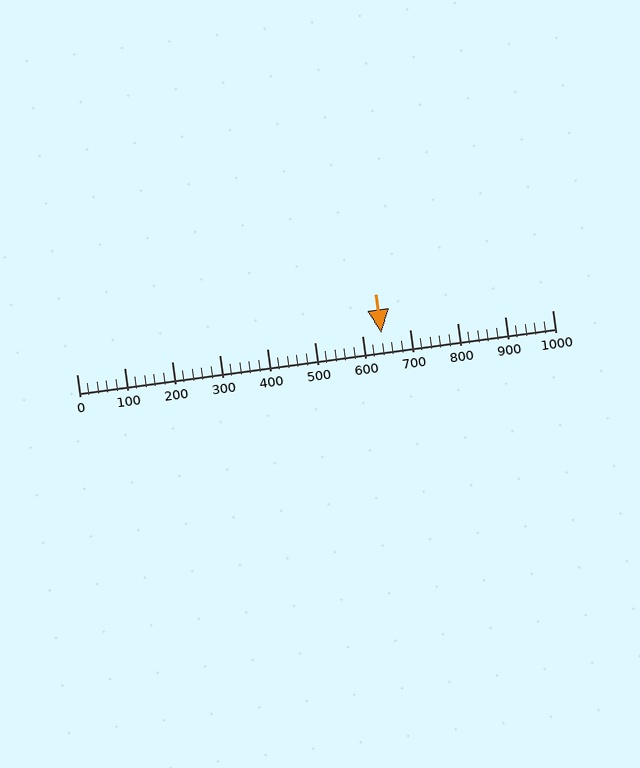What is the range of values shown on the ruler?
The ruler shows values from 0 to 1000.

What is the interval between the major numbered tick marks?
The major tick marks are spaced 100 units apart.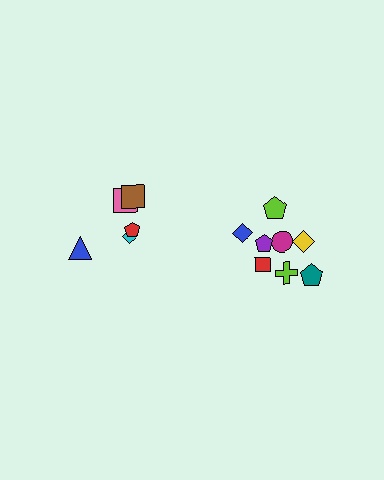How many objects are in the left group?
There are 6 objects.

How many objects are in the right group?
There are 8 objects.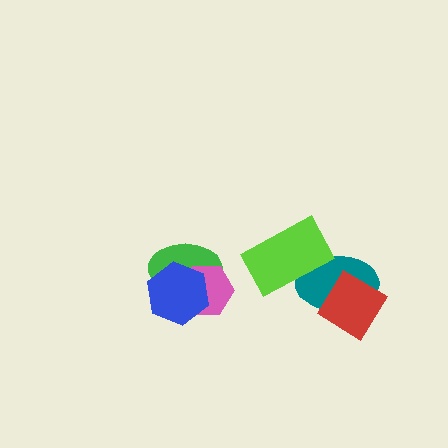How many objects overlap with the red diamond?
1 object overlaps with the red diamond.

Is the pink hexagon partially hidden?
Yes, it is partially covered by another shape.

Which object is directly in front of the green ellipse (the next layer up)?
The pink hexagon is directly in front of the green ellipse.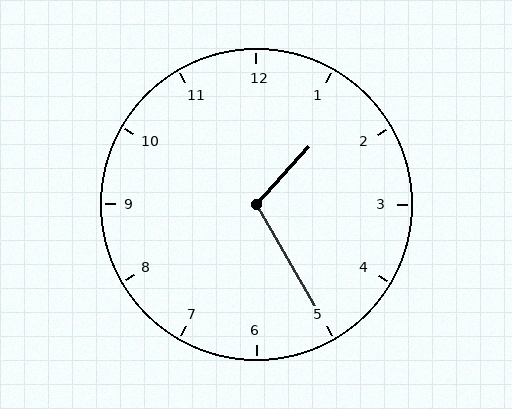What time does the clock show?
1:25.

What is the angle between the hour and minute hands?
Approximately 108 degrees.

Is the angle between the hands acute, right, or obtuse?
It is obtuse.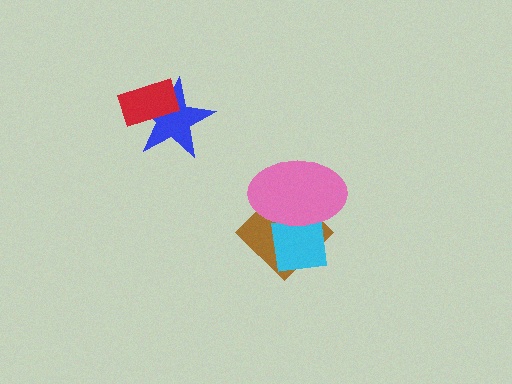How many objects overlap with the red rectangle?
1 object overlaps with the red rectangle.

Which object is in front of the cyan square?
The pink ellipse is in front of the cyan square.